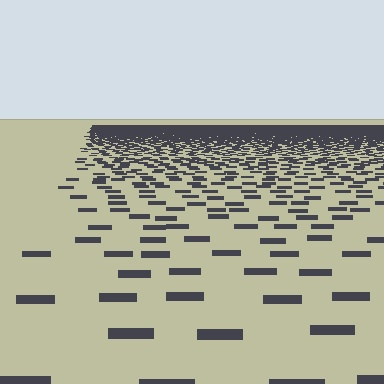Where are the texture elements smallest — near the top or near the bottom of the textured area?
Near the top.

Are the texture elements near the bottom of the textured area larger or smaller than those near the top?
Larger. Near the bottom, elements are closer to the viewer and appear at a bigger on-screen size.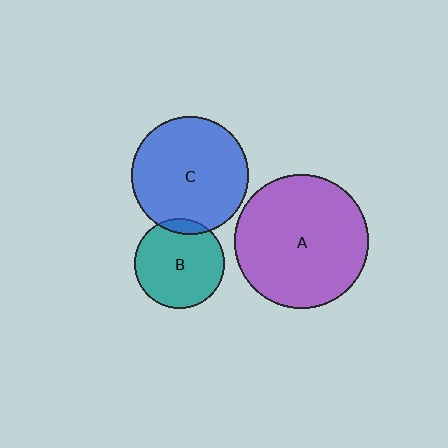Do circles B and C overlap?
Yes.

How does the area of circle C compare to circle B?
Approximately 1.7 times.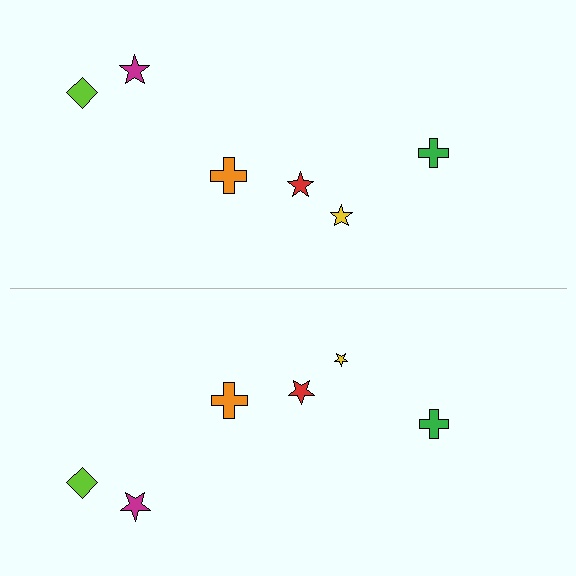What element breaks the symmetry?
The yellow star on the bottom side has a different size than its mirror counterpart.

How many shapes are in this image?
There are 12 shapes in this image.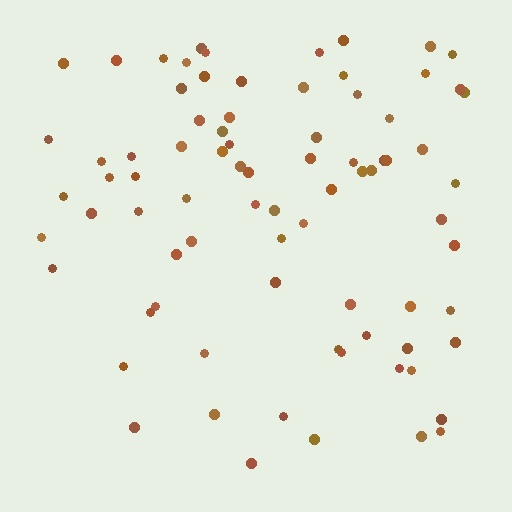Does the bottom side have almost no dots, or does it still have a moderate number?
Still a moderate number, just noticeably fewer than the top.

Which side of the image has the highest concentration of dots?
The top.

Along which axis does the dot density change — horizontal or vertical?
Vertical.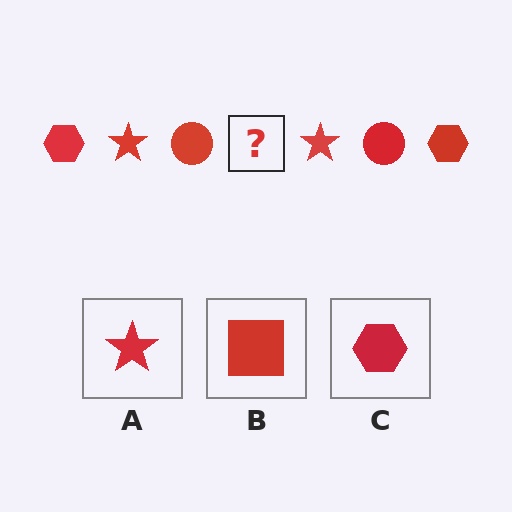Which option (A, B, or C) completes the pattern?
C.